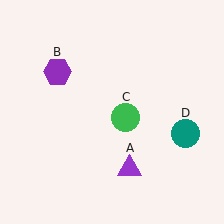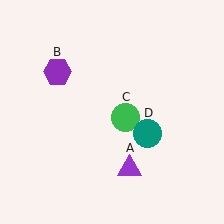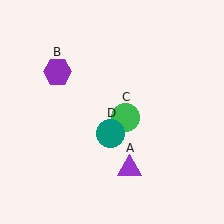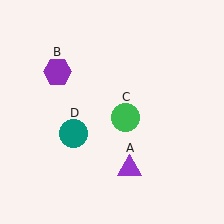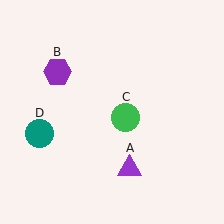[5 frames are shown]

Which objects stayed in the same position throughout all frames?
Purple triangle (object A) and purple hexagon (object B) and green circle (object C) remained stationary.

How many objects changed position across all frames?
1 object changed position: teal circle (object D).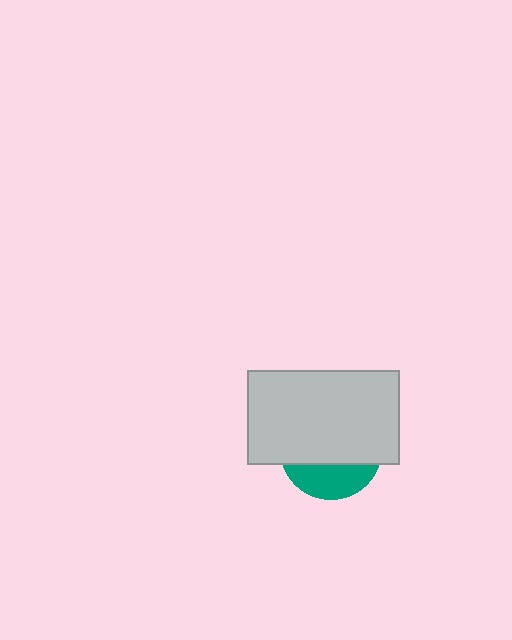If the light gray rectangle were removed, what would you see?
You would see the complete teal circle.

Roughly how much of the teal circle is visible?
A small part of it is visible (roughly 30%).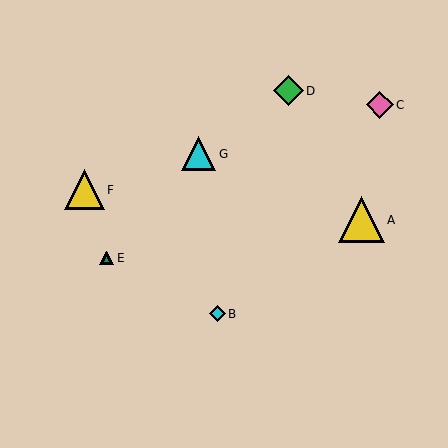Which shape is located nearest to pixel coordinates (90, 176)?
The yellow triangle (labeled F) at (84, 190) is nearest to that location.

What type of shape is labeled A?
Shape A is a yellow triangle.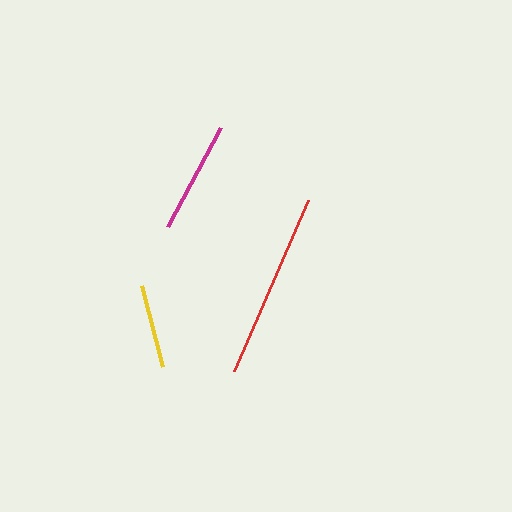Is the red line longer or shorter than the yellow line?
The red line is longer than the yellow line.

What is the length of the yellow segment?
The yellow segment is approximately 84 pixels long.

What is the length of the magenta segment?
The magenta segment is approximately 112 pixels long.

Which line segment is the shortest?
The yellow line is the shortest at approximately 84 pixels.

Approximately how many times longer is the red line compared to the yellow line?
The red line is approximately 2.2 times the length of the yellow line.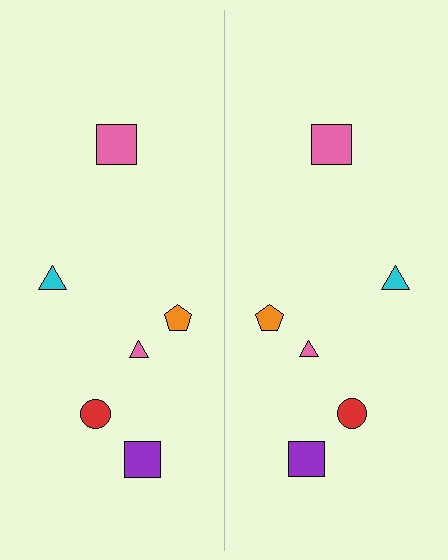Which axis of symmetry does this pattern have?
The pattern has a vertical axis of symmetry running through the center of the image.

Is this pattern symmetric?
Yes, this pattern has bilateral (reflection) symmetry.